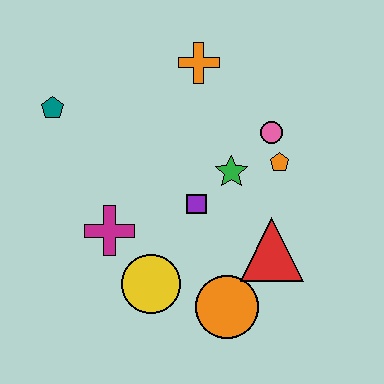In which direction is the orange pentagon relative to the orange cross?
The orange pentagon is below the orange cross.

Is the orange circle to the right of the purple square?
Yes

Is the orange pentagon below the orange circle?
No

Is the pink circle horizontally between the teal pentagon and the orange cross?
No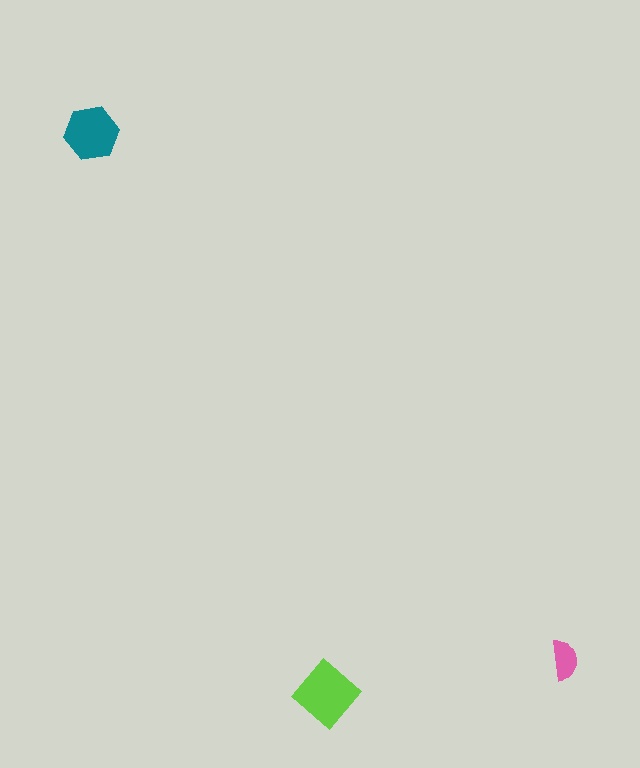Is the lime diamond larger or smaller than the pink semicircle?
Larger.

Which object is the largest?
The lime diamond.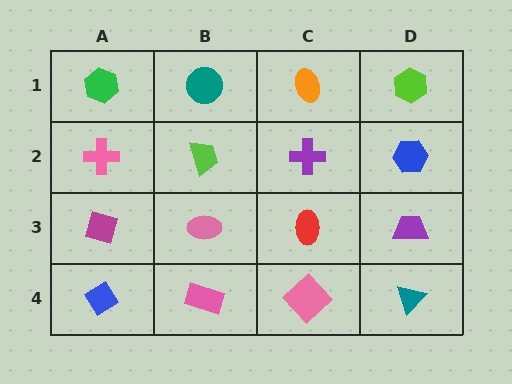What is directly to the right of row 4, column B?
A pink diamond.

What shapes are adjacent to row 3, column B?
A lime trapezoid (row 2, column B), a pink rectangle (row 4, column B), a magenta diamond (row 3, column A), a red ellipse (row 3, column C).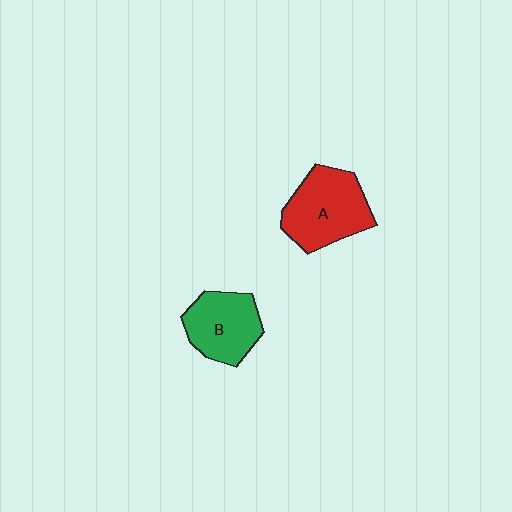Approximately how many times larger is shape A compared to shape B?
Approximately 1.2 times.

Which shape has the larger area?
Shape A (red).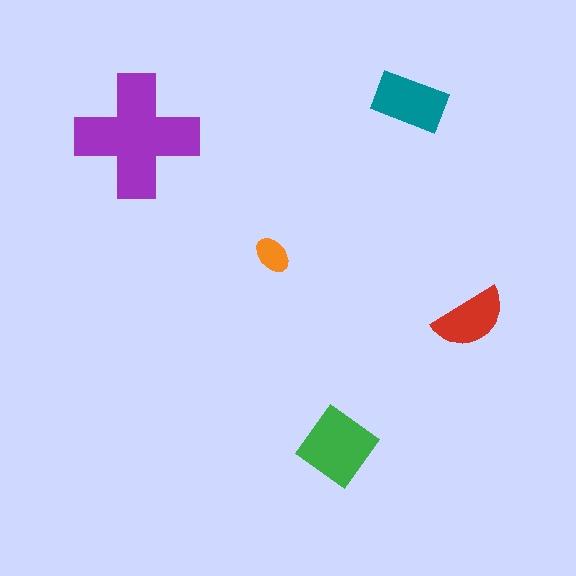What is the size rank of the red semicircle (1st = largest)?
4th.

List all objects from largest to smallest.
The purple cross, the green diamond, the teal rectangle, the red semicircle, the orange ellipse.